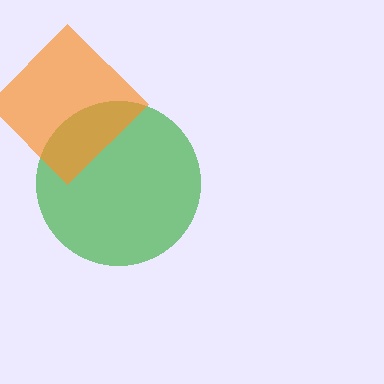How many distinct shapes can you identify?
There are 2 distinct shapes: a green circle, an orange diamond.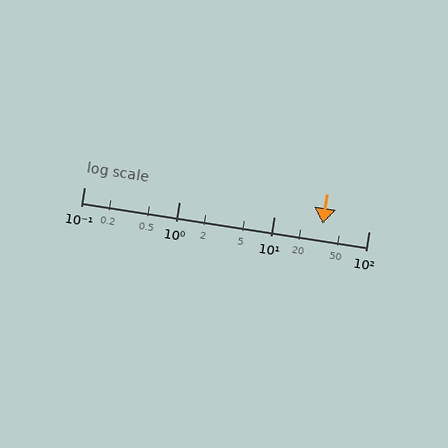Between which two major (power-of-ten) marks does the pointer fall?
The pointer is between 10 and 100.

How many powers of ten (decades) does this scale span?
The scale spans 3 decades, from 0.1 to 100.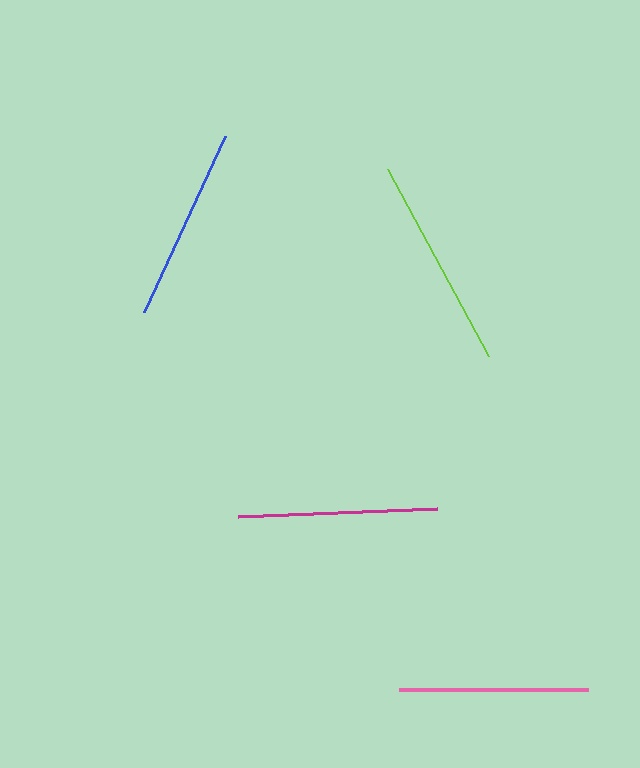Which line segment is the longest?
The lime line is the longest at approximately 213 pixels.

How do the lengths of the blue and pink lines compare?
The blue and pink lines are approximately the same length.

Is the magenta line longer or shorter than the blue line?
The magenta line is longer than the blue line.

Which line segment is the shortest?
The pink line is the shortest at approximately 190 pixels.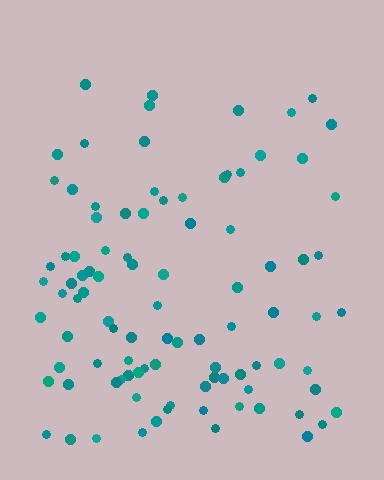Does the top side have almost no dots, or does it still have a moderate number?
Still a moderate number, just noticeably fewer than the bottom.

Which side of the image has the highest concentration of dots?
The bottom.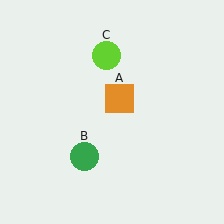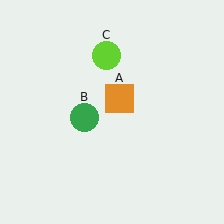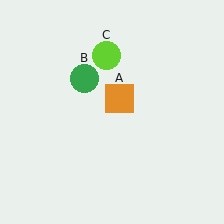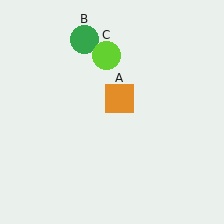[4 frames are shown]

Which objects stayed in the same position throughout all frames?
Orange square (object A) and lime circle (object C) remained stationary.